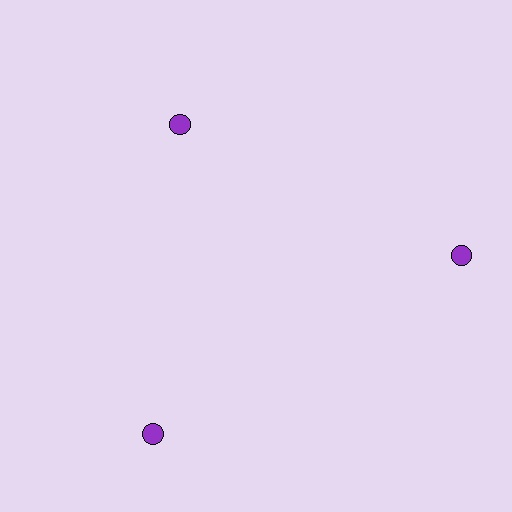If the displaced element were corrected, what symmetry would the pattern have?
It would have 3-fold rotational symmetry — the pattern would map onto itself every 120 degrees.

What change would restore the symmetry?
The symmetry would be restored by moving it outward, back onto the ring so that all 3 circles sit at equal angles and equal distance from the center.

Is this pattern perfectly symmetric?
No. The 3 purple circles are arranged in a ring, but one element near the 11 o'clock position is pulled inward toward the center, breaking the 3-fold rotational symmetry.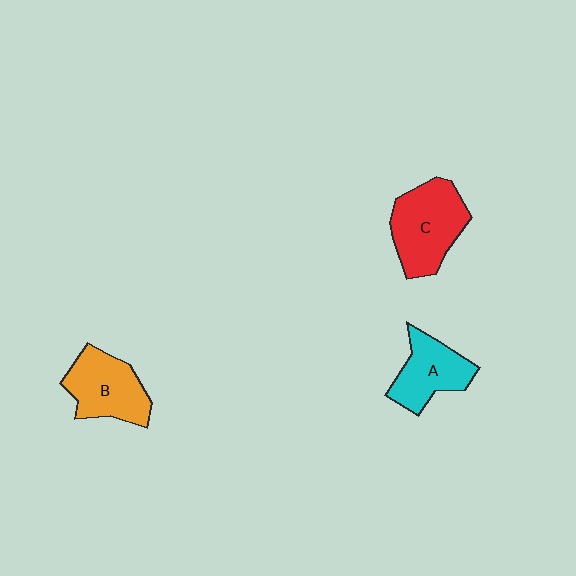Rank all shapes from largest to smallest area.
From largest to smallest: C (red), B (orange), A (cyan).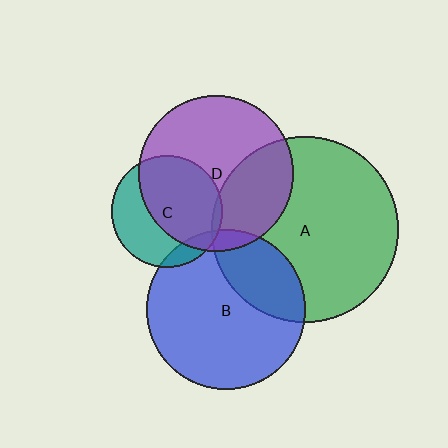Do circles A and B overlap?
Yes.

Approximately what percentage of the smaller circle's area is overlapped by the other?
Approximately 25%.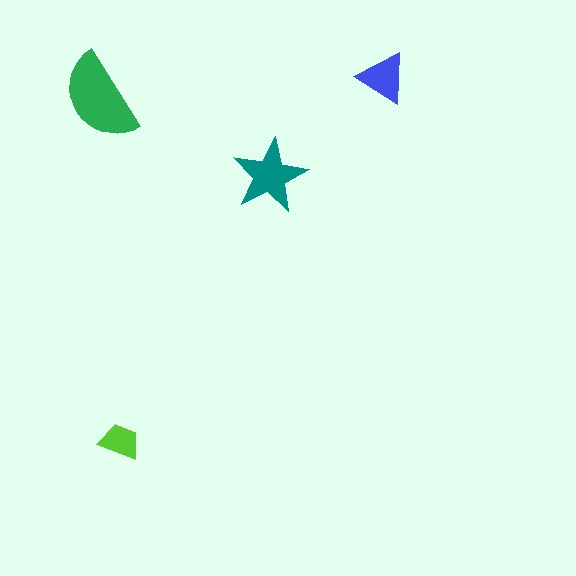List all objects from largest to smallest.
The green semicircle, the teal star, the blue triangle, the lime trapezoid.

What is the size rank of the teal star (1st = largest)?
2nd.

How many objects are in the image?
There are 4 objects in the image.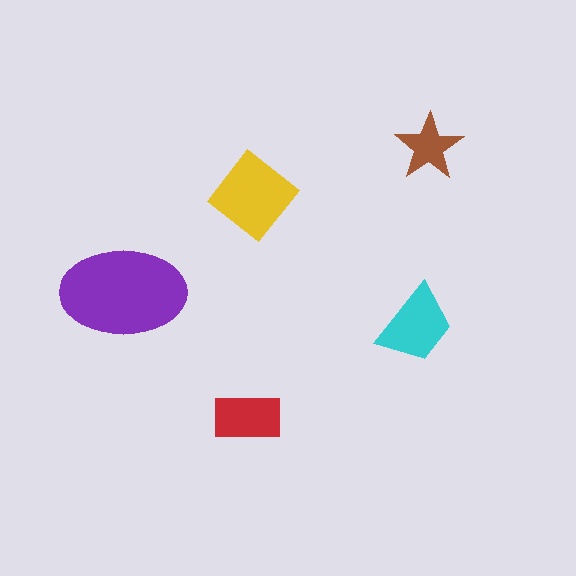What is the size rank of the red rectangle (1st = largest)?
4th.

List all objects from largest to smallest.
The purple ellipse, the yellow diamond, the cyan trapezoid, the red rectangle, the brown star.